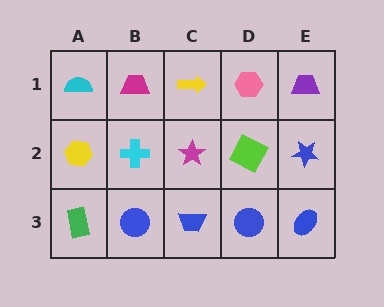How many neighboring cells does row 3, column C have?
3.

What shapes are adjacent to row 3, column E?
A blue star (row 2, column E), a blue circle (row 3, column D).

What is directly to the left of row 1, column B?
A cyan semicircle.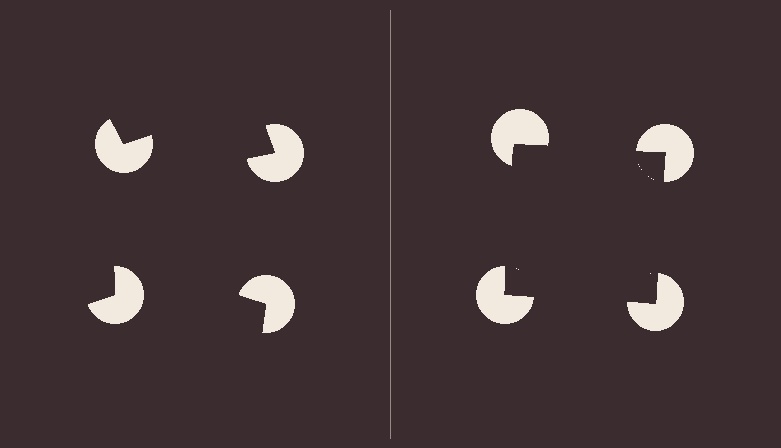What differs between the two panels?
The pac-man discs are positioned identically on both sides; only the wedge orientations differ. On the right they align to a square; on the left they are misaligned.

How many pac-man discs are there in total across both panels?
8 — 4 on each side.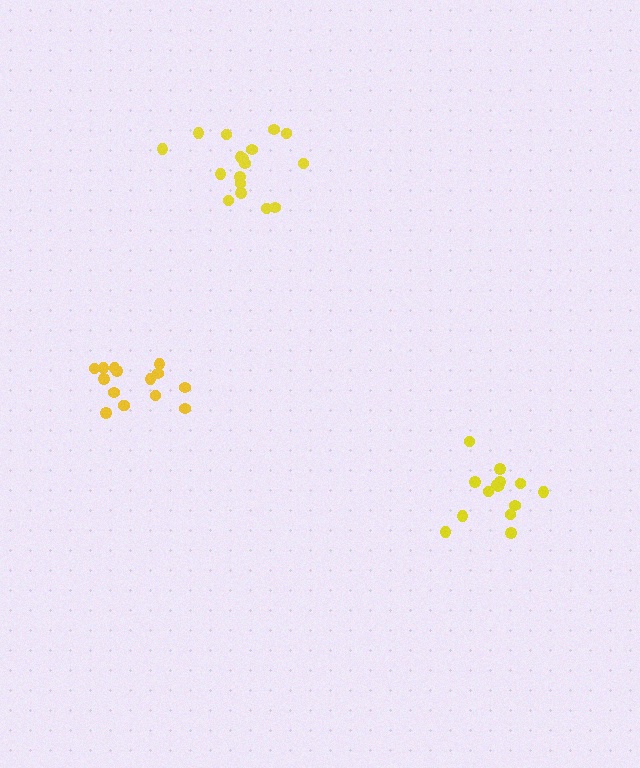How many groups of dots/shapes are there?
There are 3 groups.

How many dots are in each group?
Group 1: 14 dots, Group 2: 15 dots, Group 3: 17 dots (46 total).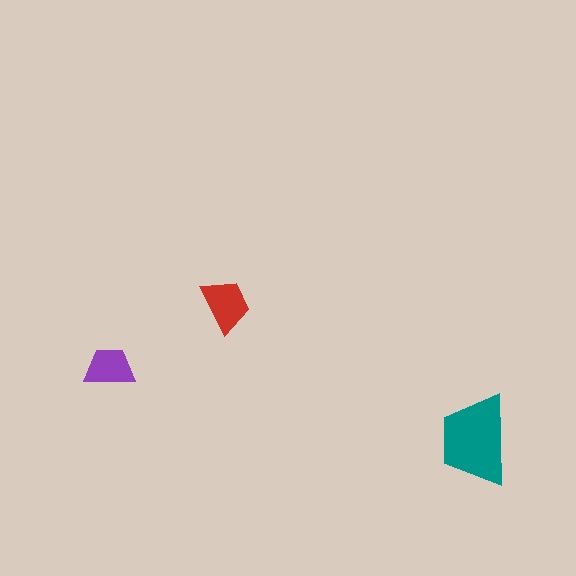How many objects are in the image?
There are 3 objects in the image.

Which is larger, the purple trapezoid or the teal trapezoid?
The teal one.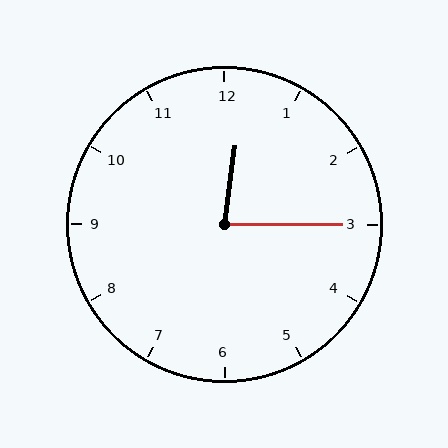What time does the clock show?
12:15.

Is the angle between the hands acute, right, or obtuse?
It is acute.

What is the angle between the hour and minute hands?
Approximately 82 degrees.